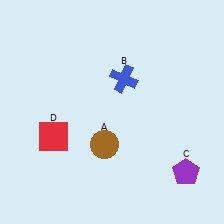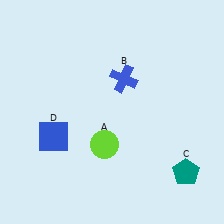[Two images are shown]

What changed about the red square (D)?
In Image 1, D is red. In Image 2, it changed to blue.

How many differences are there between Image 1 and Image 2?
There are 3 differences between the two images.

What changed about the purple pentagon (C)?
In Image 1, C is purple. In Image 2, it changed to teal.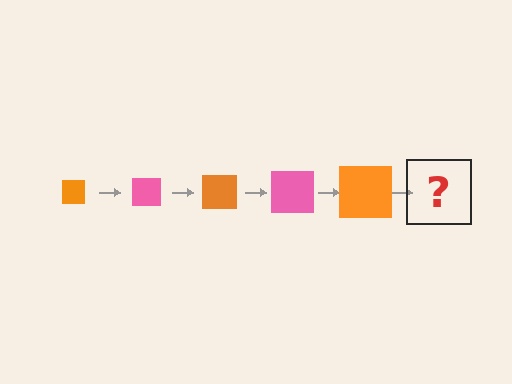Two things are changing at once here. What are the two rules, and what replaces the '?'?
The two rules are that the square grows larger each step and the color cycles through orange and pink. The '?' should be a pink square, larger than the previous one.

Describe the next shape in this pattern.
It should be a pink square, larger than the previous one.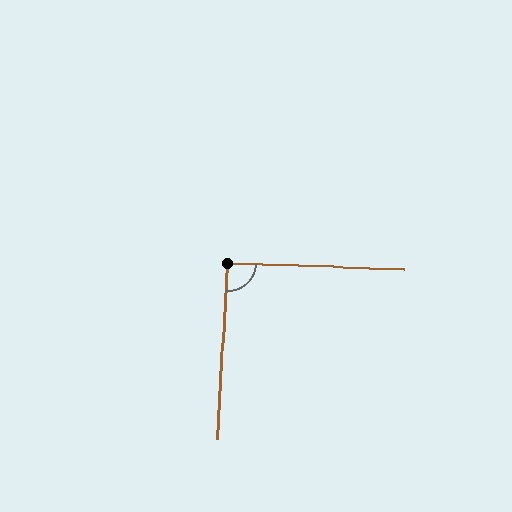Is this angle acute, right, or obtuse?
It is approximately a right angle.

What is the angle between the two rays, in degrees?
Approximately 91 degrees.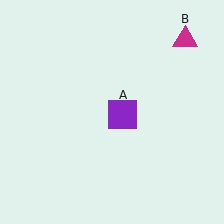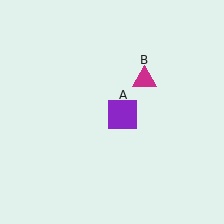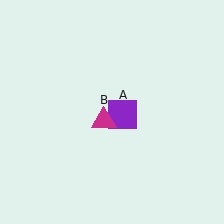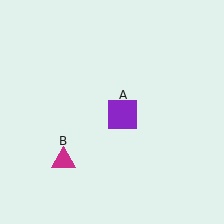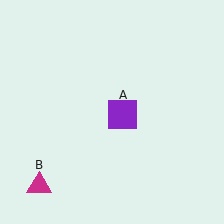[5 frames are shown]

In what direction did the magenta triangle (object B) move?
The magenta triangle (object B) moved down and to the left.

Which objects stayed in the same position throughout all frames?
Purple square (object A) remained stationary.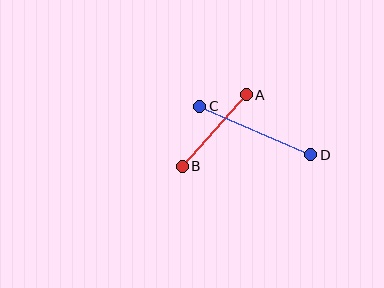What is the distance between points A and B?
The distance is approximately 96 pixels.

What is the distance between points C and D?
The distance is approximately 121 pixels.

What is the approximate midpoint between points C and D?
The midpoint is at approximately (255, 131) pixels.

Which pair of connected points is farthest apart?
Points C and D are farthest apart.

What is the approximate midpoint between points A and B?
The midpoint is at approximately (214, 130) pixels.